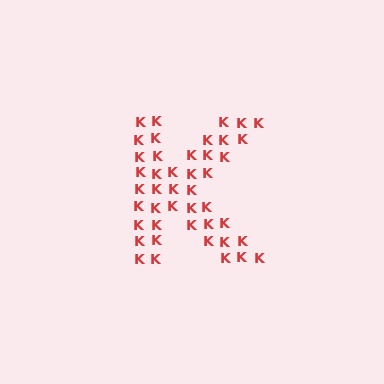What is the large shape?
The large shape is the letter K.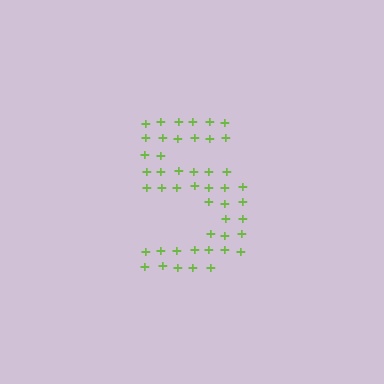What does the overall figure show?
The overall figure shows the digit 5.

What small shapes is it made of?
It is made of small plus signs.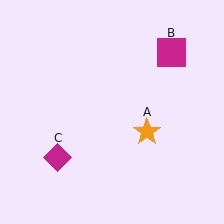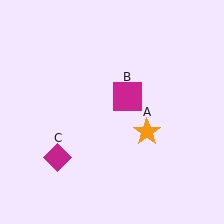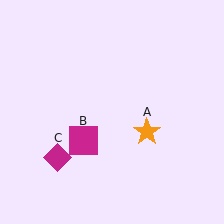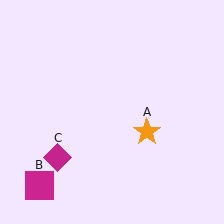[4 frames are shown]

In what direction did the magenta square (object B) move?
The magenta square (object B) moved down and to the left.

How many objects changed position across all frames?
1 object changed position: magenta square (object B).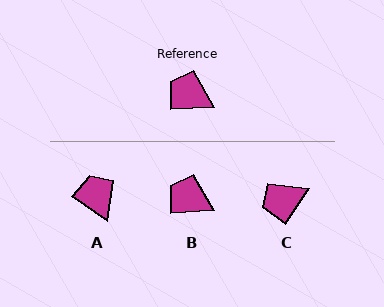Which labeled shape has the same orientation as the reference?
B.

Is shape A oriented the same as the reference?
No, it is off by about 38 degrees.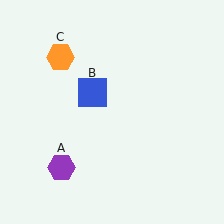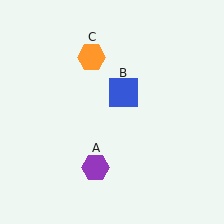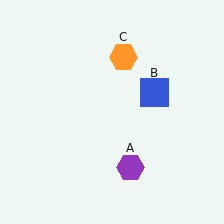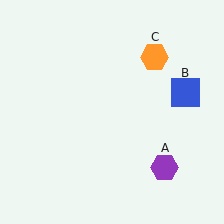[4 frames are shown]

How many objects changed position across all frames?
3 objects changed position: purple hexagon (object A), blue square (object B), orange hexagon (object C).